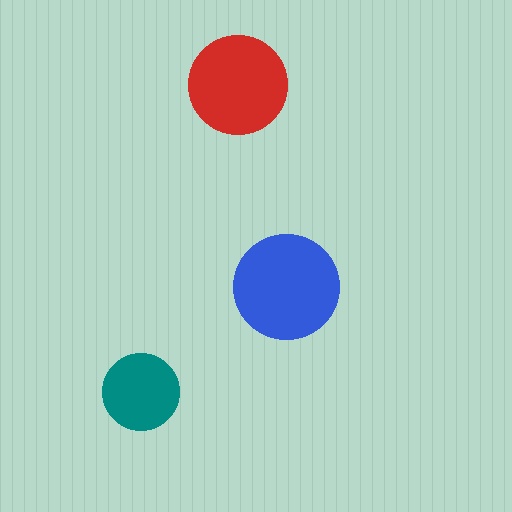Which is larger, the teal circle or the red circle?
The red one.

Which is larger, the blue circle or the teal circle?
The blue one.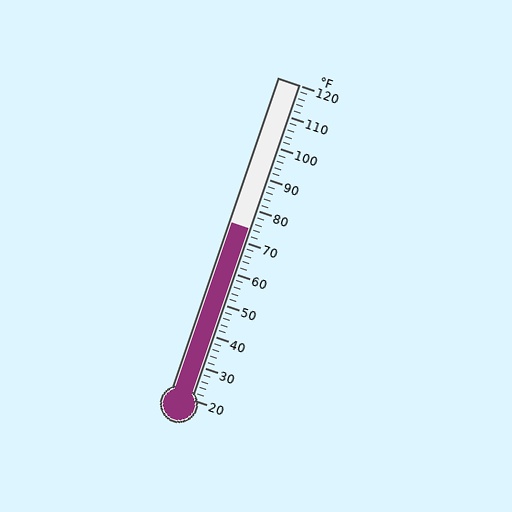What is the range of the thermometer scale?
The thermometer scale ranges from 20°F to 120°F.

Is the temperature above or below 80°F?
The temperature is below 80°F.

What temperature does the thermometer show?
The thermometer shows approximately 74°F.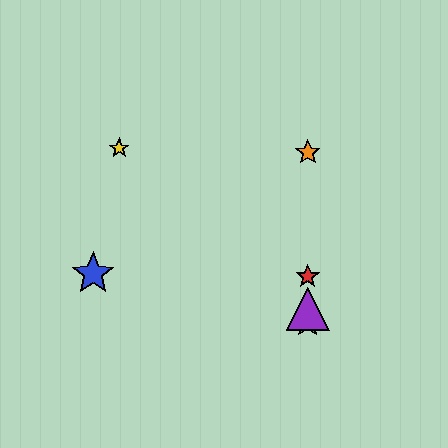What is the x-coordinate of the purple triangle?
The purple triangle is at x≈308.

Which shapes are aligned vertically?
The red star, the green star, the purple triangle, the orange star are aligned vertically.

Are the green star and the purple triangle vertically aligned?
Yes, both are at x≈308.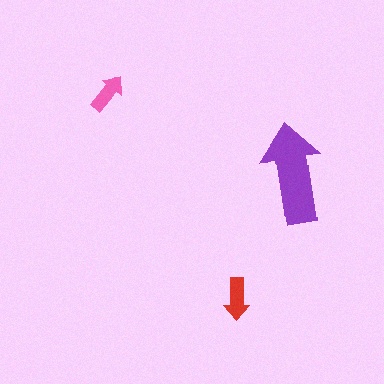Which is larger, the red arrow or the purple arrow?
The purple one.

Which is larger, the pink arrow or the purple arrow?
The purple one.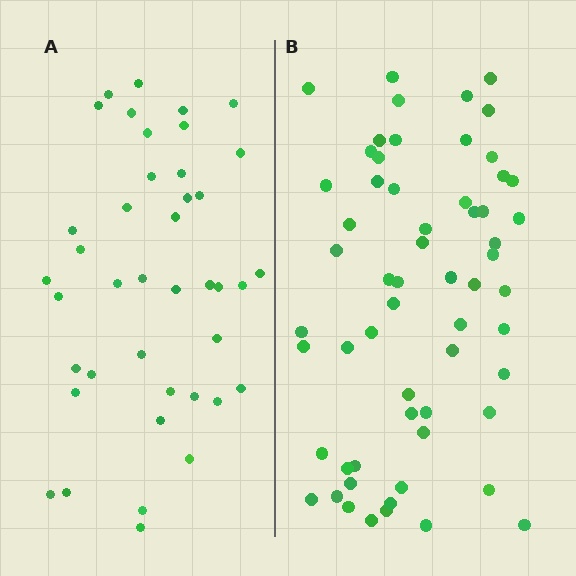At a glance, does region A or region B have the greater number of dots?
Region B (the right region) has more dots.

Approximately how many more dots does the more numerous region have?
Region B has approximately 20 more dots than region A.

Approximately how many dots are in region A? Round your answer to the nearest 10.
About 40 dots. (The exact count is 41, which rounds to 40.)